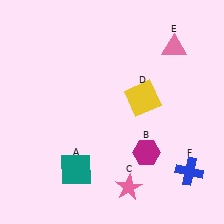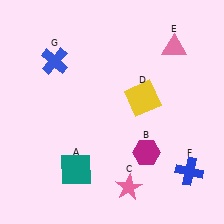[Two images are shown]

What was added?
A blue cross (G) was added in Image 2.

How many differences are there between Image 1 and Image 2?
There is 1 difference between the two images.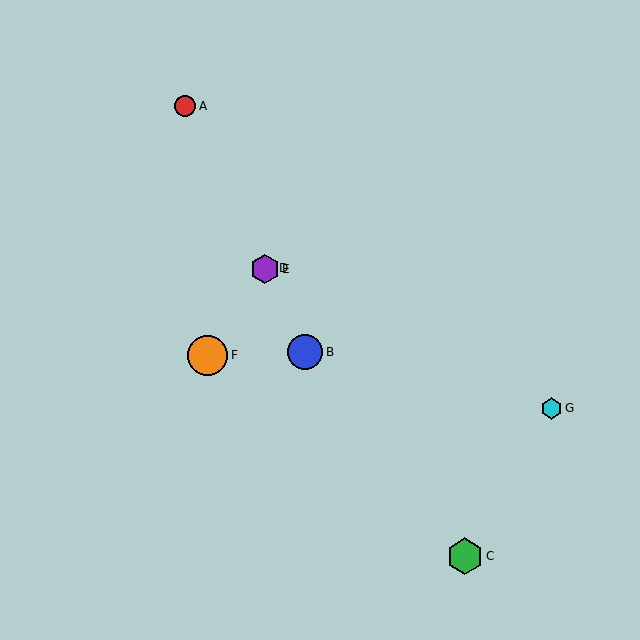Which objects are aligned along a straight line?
Objects A, B, D, E are aligned along a straight line.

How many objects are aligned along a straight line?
4 objects (A, B, D, E) are aligned along a straight line.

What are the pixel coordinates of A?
Object A is at (185, 106).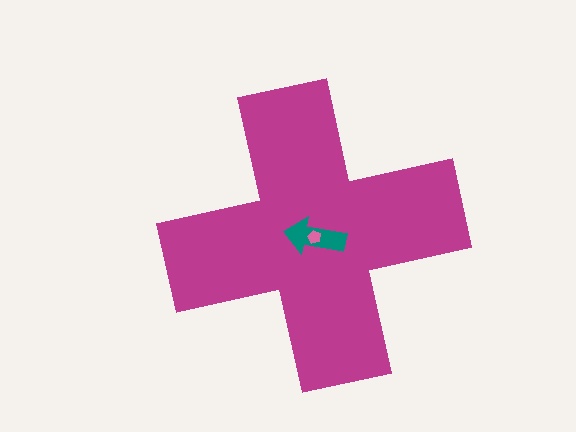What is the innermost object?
The pink pentagon.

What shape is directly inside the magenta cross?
The teal arrow.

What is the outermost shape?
The magenta cross.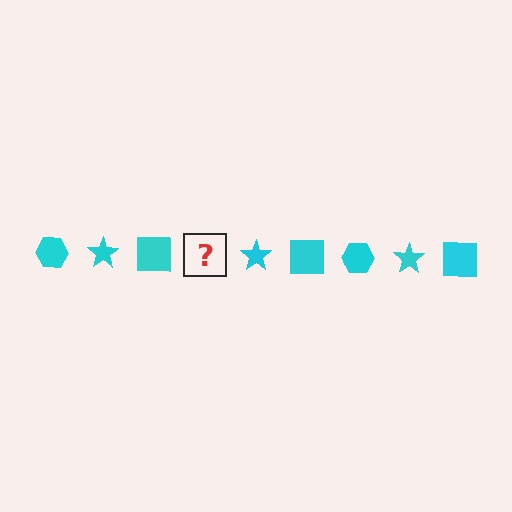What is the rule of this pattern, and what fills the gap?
The rule is that the pattern cycles through hexagon, star, square shapes in cyan. The gap should be filled with a cyan hexagon.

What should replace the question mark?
The question mark should be replaced with a cyan hexagon.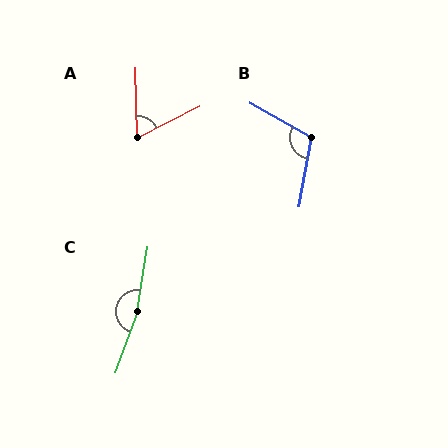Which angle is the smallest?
A, at approximately 64 degrees.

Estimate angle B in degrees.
Approximately 109 degrees.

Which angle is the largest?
C, at approximately 169 degrees.